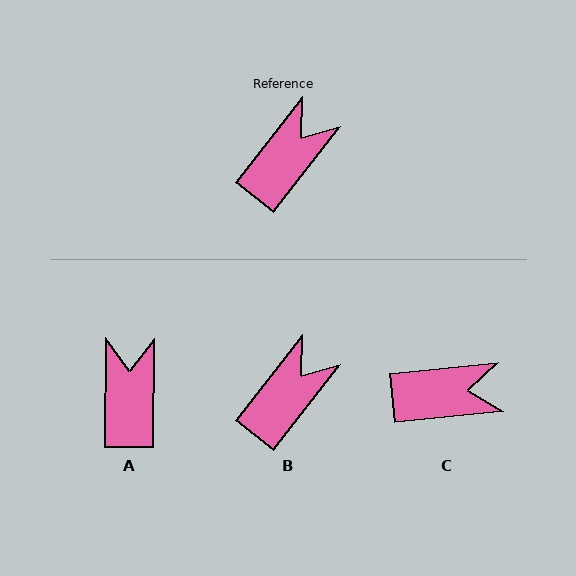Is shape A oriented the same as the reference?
No, it is off by about 37 degrees.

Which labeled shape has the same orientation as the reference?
B.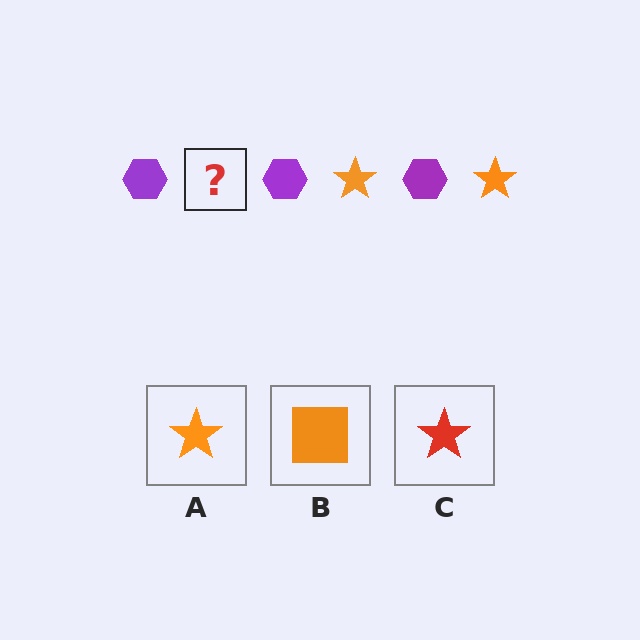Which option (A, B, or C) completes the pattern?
A.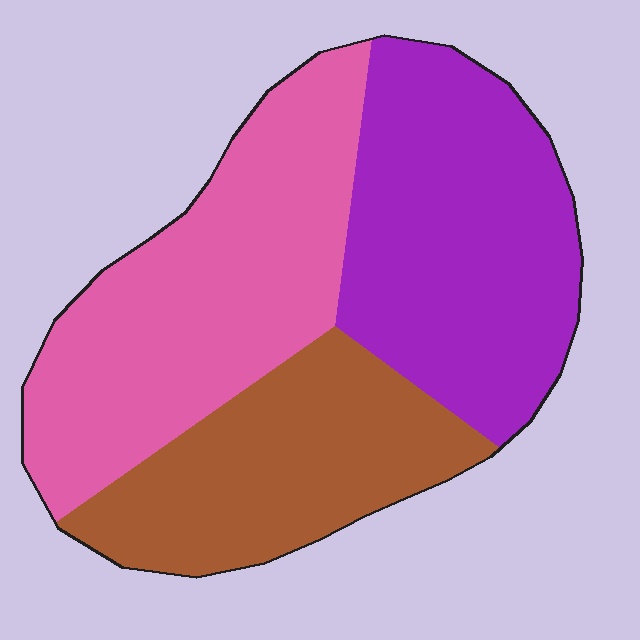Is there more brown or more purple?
Purple.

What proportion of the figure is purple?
Purple takes up about one third (1/3) of the figure.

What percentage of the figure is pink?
Pink takes up about three eighths (3/8) of the figure.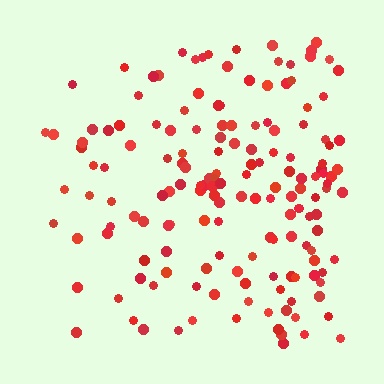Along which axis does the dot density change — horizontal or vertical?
Horizontal.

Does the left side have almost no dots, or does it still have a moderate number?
Still a moderate number, just noticeably fewer than the right.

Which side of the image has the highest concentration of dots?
The right.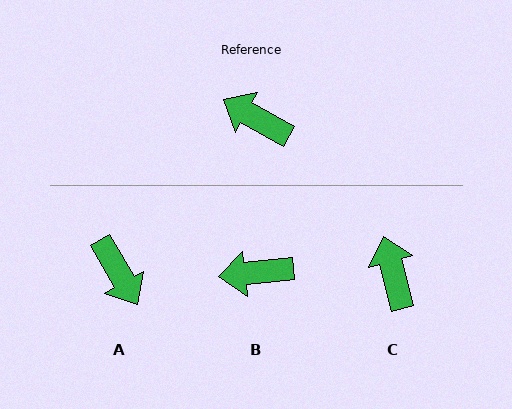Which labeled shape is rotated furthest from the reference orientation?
A, about 149 degrees away.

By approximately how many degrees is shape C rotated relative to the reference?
Approximately 46 degrees clockwise.